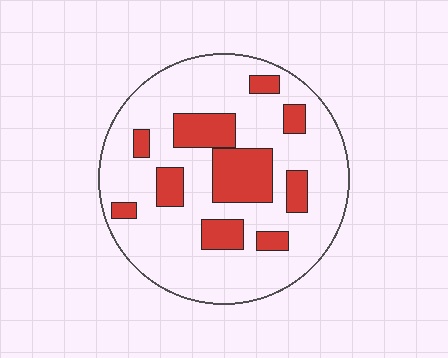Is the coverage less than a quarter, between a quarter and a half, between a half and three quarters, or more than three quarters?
Less than a quarter.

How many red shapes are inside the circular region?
10.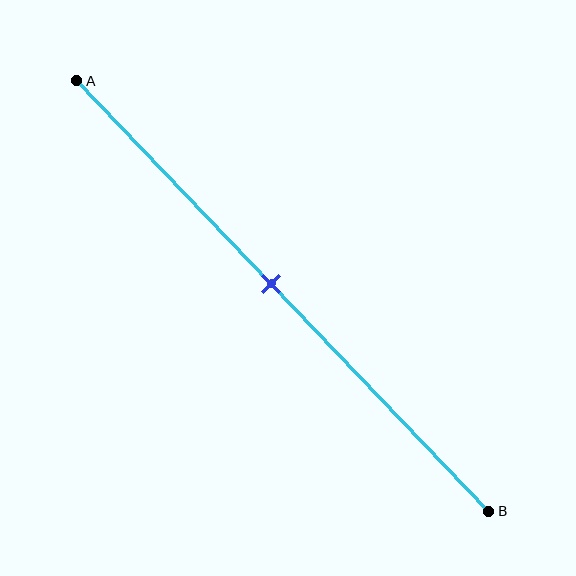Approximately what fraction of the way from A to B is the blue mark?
The blue mark is approximately 45% of the way from A to B.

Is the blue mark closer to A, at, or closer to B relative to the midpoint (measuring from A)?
The blue mark is approximately at the midpoint of segment AB.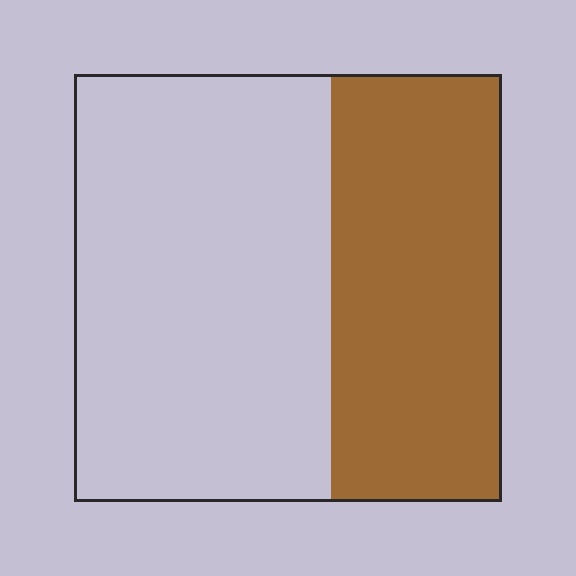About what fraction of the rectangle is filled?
About two fifths (2/5).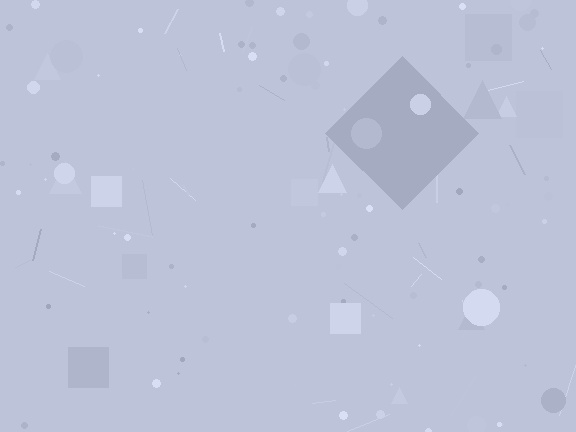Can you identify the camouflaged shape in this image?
The camouflaged shape is a diamond.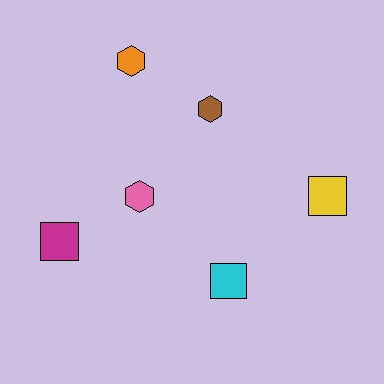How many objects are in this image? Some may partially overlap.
There are 6 objects.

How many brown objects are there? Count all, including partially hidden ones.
There is 1 brown object.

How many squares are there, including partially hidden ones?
There are 3 squares.